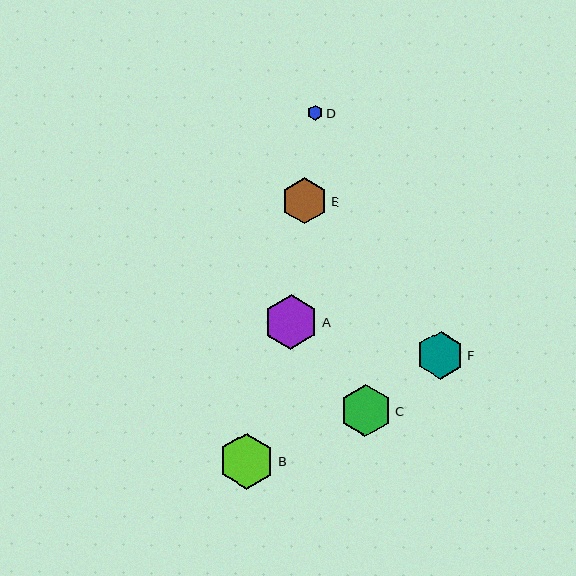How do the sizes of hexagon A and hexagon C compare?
Hexagon A and hexagon C are approximately the same size.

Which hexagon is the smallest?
Hexagon D is the smallest with a size of approximately 16 pixels.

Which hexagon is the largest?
Hexagon B is the largest with a size of approximately 56 pixels.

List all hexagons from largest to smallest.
From largest to smallest: B, A, C, F, E, D.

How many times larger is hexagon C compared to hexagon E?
Hexagon C is approximately 1.1 times the size of hexagon E.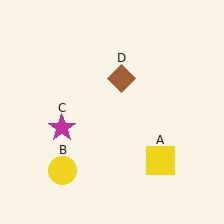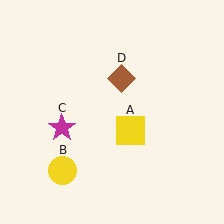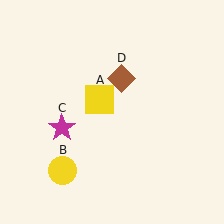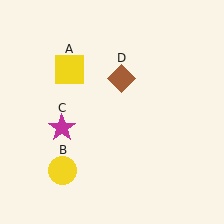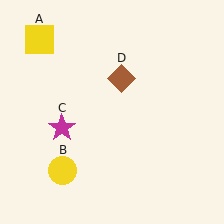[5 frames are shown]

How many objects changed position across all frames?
1 object changed position: yellow square (object A).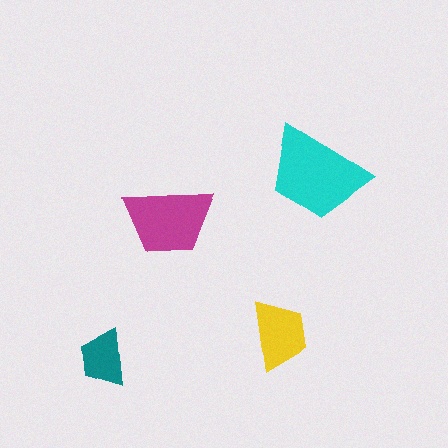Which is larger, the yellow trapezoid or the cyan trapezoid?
The cyan one.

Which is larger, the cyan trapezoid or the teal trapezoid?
The cyan one.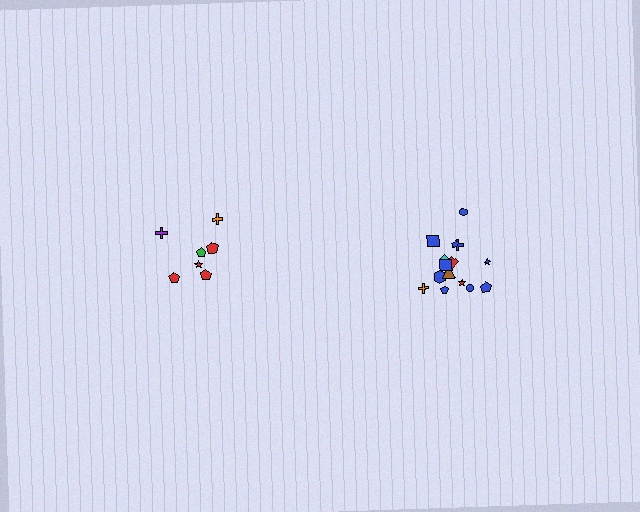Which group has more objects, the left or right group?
The right group.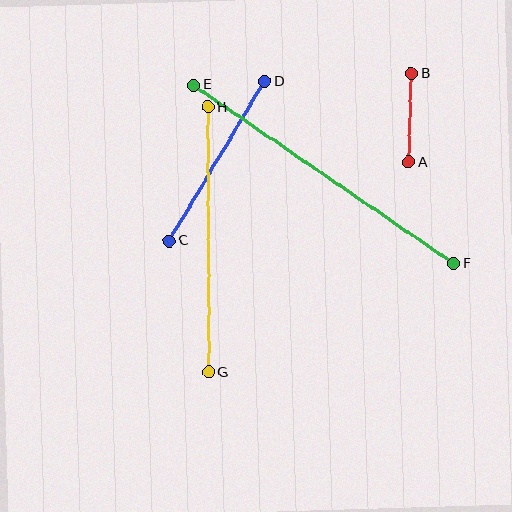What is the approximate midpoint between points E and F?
The midpoint is at approximately (324, 174) pixels.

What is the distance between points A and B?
The distance is approximately 89 pixels.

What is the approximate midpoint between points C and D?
The midpoint is at approximately (217, 161) pixels.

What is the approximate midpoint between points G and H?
The midpoint is at approximately (208, 239) pixels.